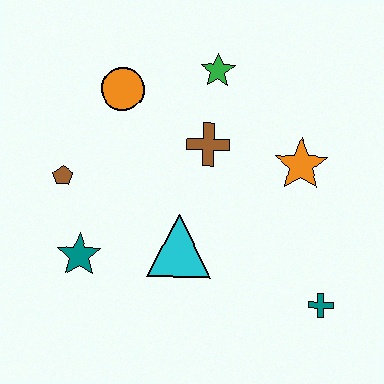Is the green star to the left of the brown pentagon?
No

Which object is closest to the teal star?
The brown pentagon is closest to the teal star.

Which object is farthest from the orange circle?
The teal cross is farthest from the orange circle.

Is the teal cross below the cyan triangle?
Yes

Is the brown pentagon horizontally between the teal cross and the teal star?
No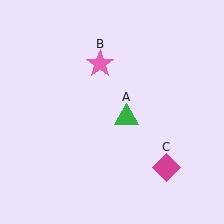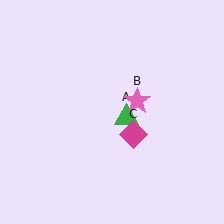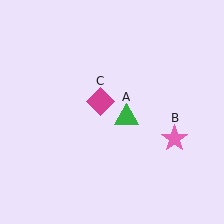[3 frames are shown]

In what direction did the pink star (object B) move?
The pink star (object B) moved down and to the right.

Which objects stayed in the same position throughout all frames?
Green triangle (object A) remained stationary.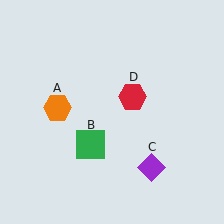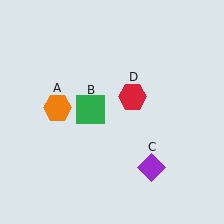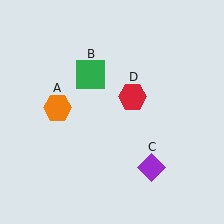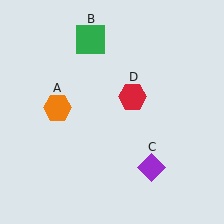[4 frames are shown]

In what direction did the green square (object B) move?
The green square (object B) moved up.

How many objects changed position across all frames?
1 object changed position: green square (object B).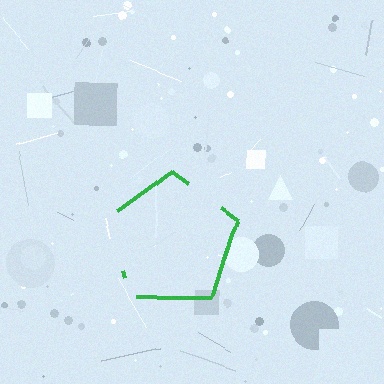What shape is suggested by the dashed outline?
The dashed outline suggests a pentagon.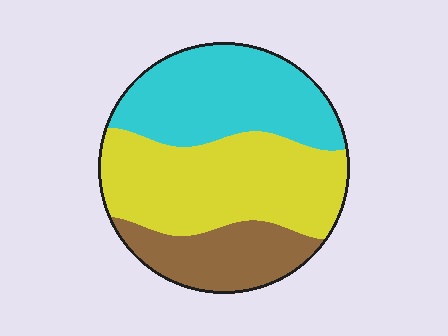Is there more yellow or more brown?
Yellow.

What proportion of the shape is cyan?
Cyan covers about 35% of the shape.